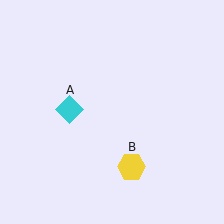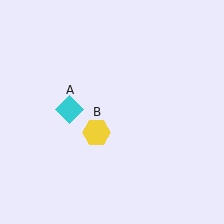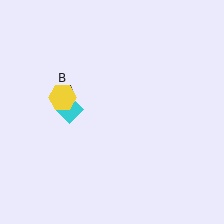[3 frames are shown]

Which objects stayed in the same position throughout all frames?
Cyan diamond (object A) remained stationary.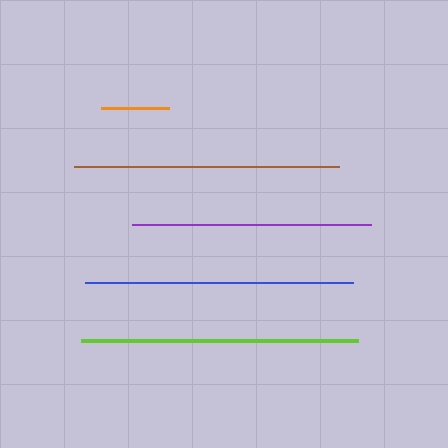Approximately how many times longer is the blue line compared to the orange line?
The blue line is approximately 4.0 times the length of the orange line.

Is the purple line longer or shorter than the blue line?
The blue line is longer than the purple line.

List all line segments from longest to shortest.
From longest to shortest: lime, blue, brown, purple, orange.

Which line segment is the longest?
The lime line is the longest at approximately 276 pixels.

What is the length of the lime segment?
The lime segment is approximately 276 pixels long.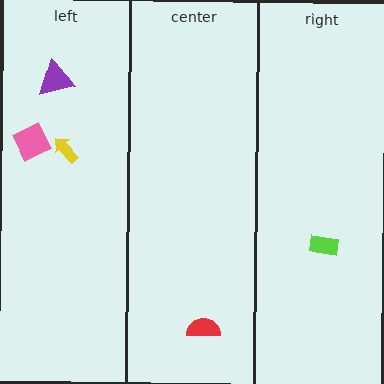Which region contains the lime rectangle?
The right region.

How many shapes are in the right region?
1.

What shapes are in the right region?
The lime rectangle.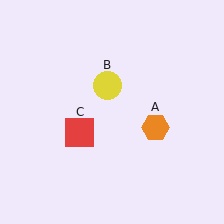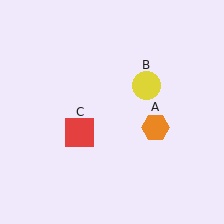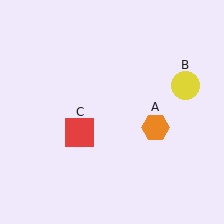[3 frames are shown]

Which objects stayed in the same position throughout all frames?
Orange hexagon (object A) and red square (object C) remained stationary.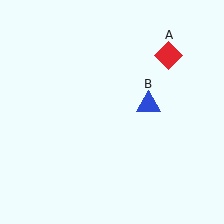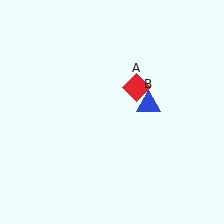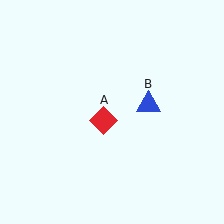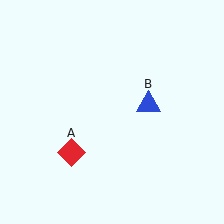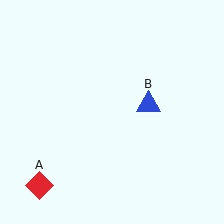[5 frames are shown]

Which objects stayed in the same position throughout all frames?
Blue triangle (object B) remained stationary.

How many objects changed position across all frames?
1 object changed position: red diamond (object A).